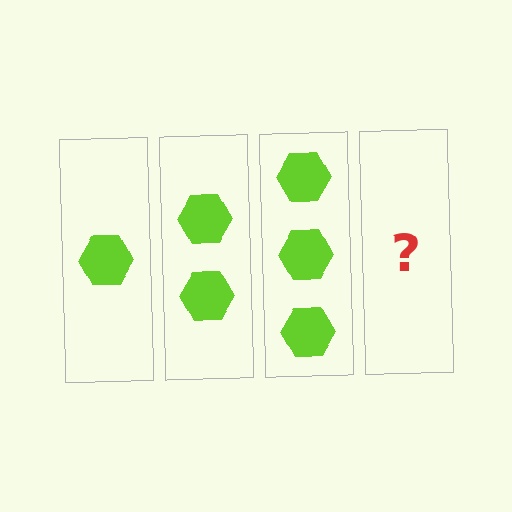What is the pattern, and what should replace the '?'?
The pattern is that each step adds one more hexagon. The '?' should be 4 hexagons.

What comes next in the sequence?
The next element should be 4 hexagons.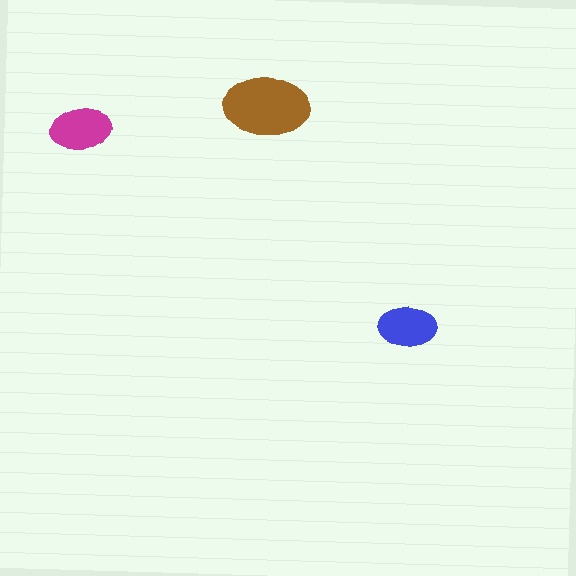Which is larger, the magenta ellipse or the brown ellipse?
The brown one.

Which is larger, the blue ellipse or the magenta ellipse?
The magenta one.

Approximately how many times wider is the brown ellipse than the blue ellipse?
About 1.5 times wider.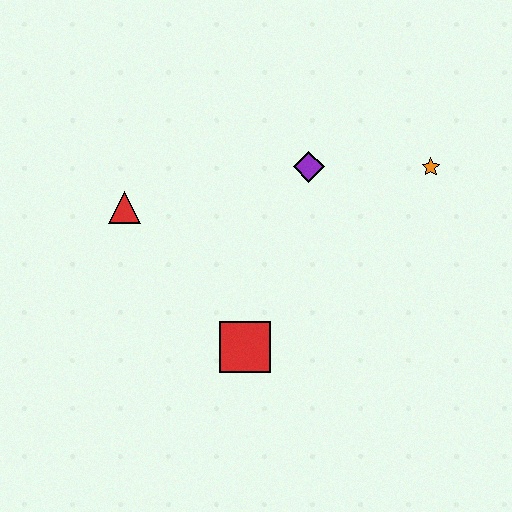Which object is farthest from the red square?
The orange star is farthest from the red square.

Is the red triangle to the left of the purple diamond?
Yes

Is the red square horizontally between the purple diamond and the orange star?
No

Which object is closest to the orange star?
The purple diamond is closest to the orange star.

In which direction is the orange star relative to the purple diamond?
The orange star is to the right of the purple diamond.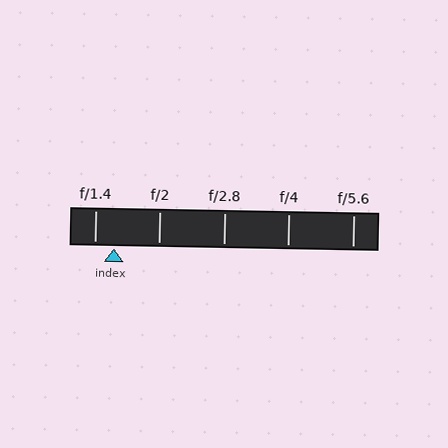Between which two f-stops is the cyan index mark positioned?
The index mark is between f/1.4 and f/2.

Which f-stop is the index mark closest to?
The index mark is closest to f/1.4.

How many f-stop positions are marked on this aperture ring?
There are 5 f-stop positions marked.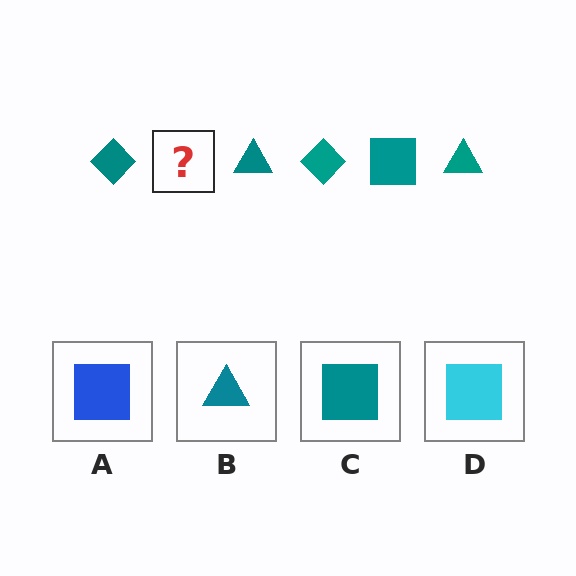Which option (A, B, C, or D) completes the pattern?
C.